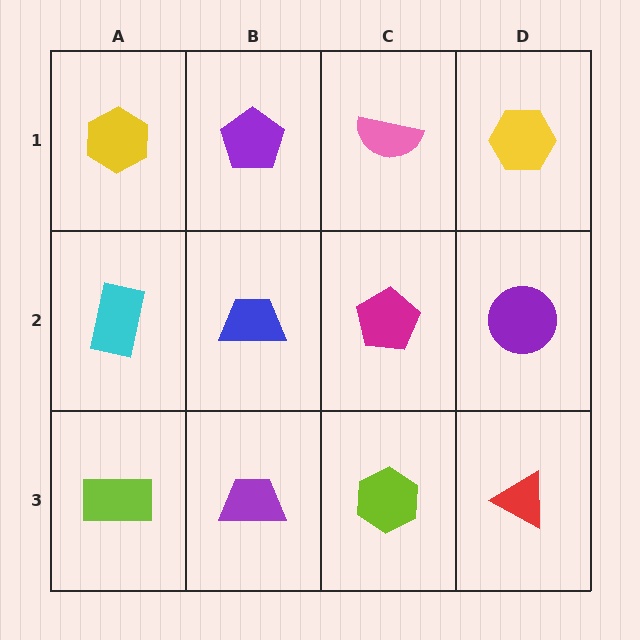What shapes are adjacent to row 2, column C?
A pink semicircle (row 1, column C), a lime hexagon (row 3, column C), a blue trapezoid (row 2, column B), a purple circle (row 2, column D).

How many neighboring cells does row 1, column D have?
2.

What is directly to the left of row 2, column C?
A blue trapezoid.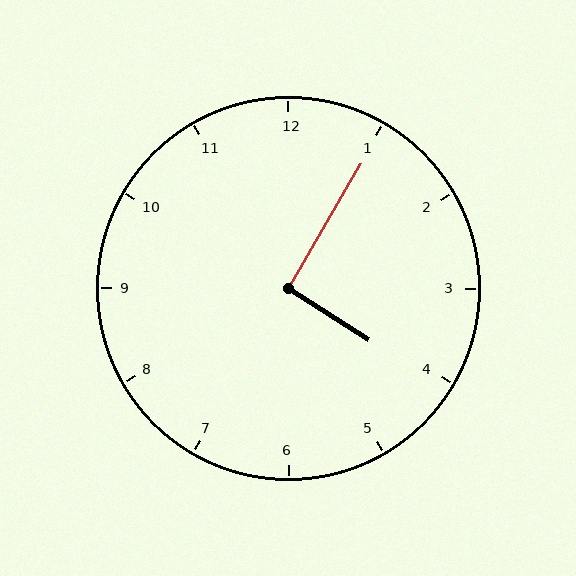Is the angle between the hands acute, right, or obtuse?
It is right.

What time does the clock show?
4:05.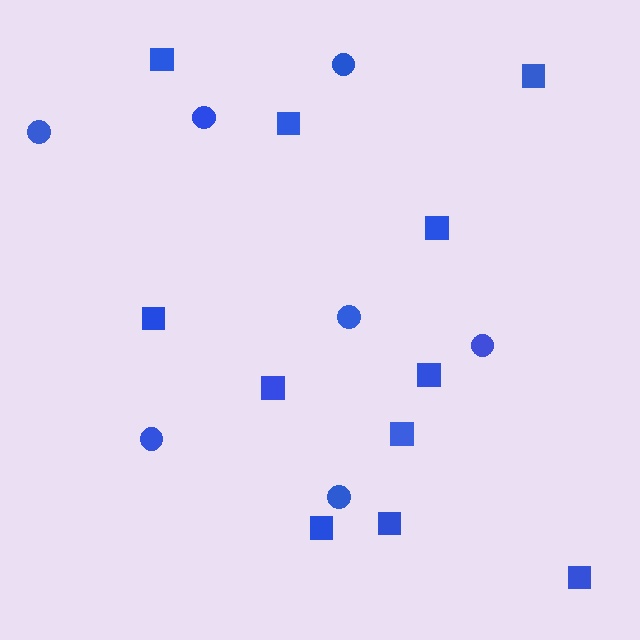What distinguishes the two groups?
There are 2 groups: one group of squares (11) and one group of circles (7).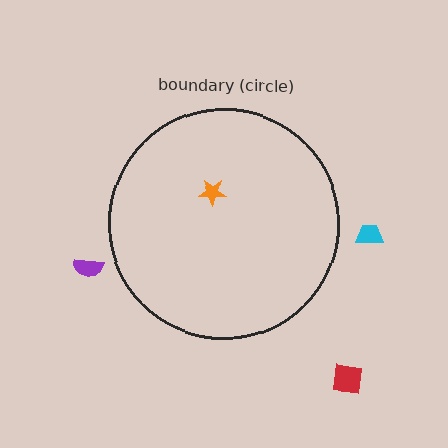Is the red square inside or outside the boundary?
Outside.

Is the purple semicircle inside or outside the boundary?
Outside.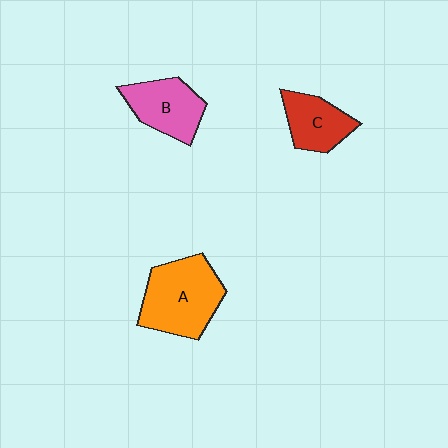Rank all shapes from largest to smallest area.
From largest to smallest: A (orange), B (pink), C (red).